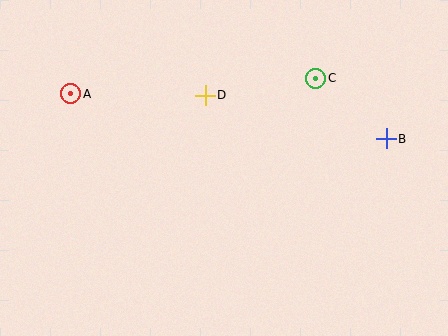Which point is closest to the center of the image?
Point D at (205, 95) is closest to the center.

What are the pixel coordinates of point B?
Point B is at (386, 139).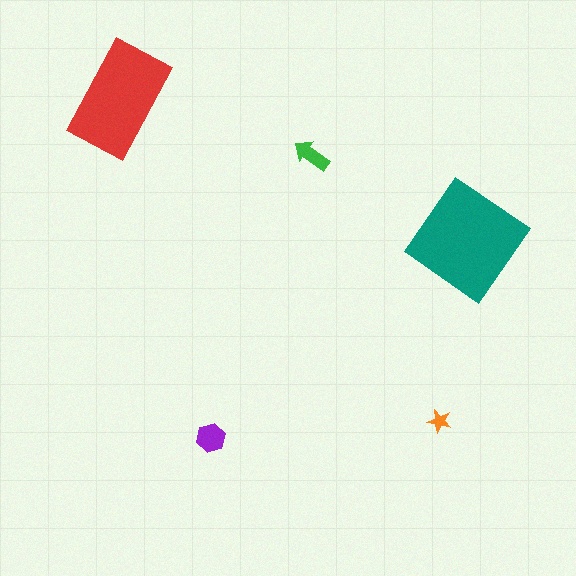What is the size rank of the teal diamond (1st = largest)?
1st.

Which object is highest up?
The red rectangle is topmost.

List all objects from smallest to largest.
The orange star, the green arrow, the purple hexagon, the red rectangle, the teal diamond.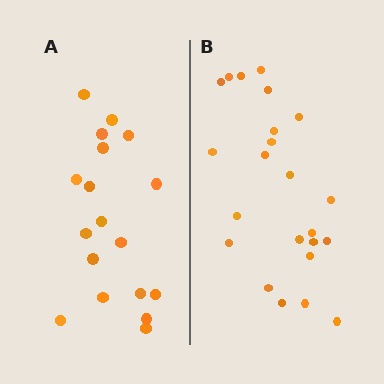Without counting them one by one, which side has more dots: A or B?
Region B (the right region) has more dots.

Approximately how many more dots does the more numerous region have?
Region B has about 5 more dots than region A.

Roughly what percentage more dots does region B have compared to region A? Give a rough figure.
About 30% more.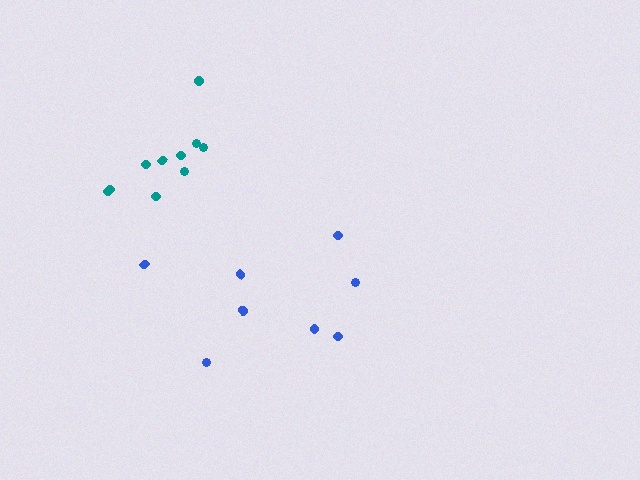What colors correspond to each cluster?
The clusters are colored: blue, teal.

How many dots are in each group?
Group 1: 8 dots, Group 2: 10 dots (18 total).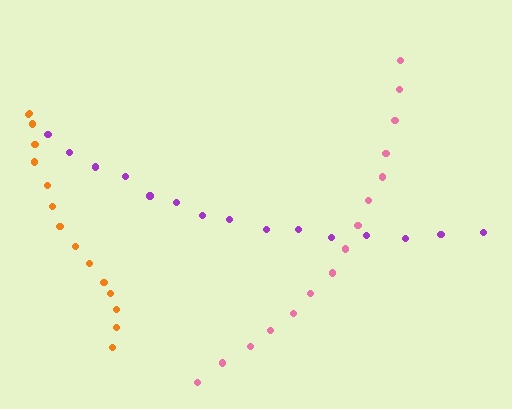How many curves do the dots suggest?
There are 3 distinct paths.